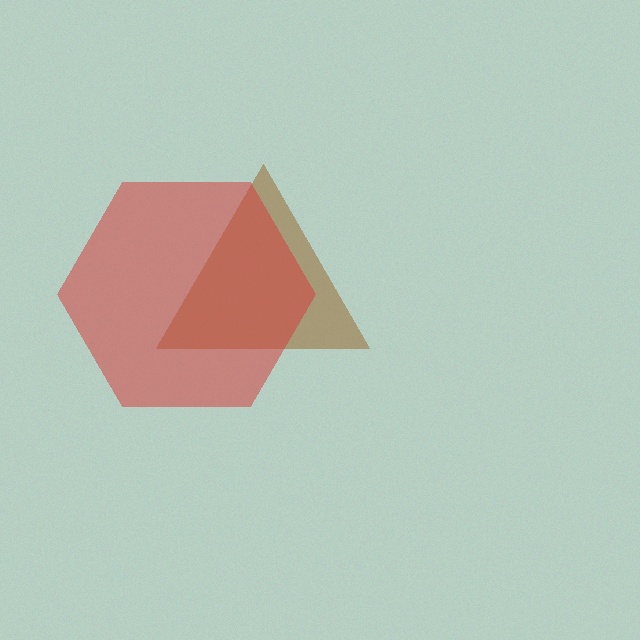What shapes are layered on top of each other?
The layered shapes are: a brown triangle, a red hexagon.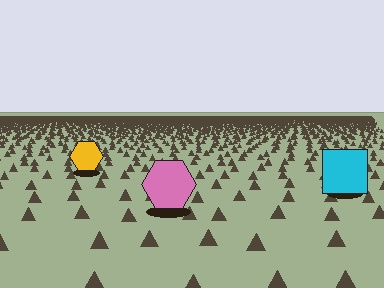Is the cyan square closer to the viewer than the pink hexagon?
No. The pink hexagon is closer — you can tell from the texture gradient: the ground texture is coarser near it.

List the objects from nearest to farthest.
From nearest to farthest: the pink hexagon, the cyan square, the yellow hexagon.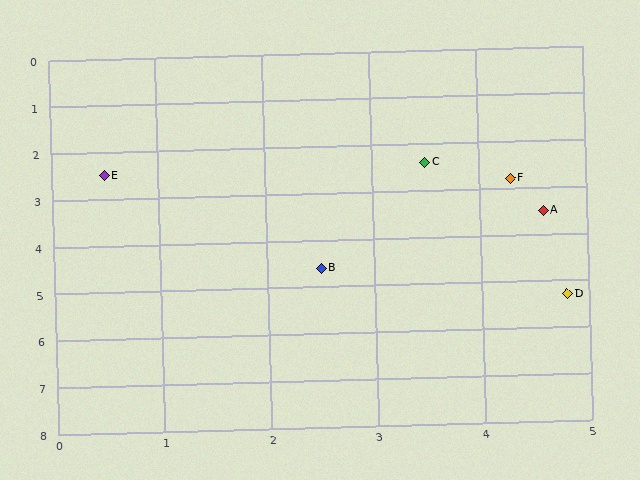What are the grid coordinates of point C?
Point C is at approximately (3.5, 2.4).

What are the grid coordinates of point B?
Point B is at approximately (2.5, 4.6).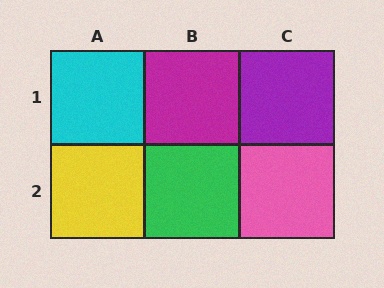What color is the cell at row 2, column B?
Green.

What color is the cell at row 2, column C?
Pink.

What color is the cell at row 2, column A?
Yellow.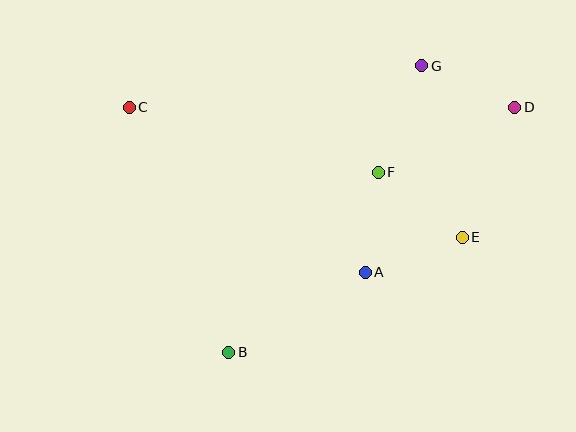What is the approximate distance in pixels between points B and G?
The distance between B and G is approximately 346 pixels.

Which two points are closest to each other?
Points A and F are closest to each other.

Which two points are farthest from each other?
Points C and D are farthest from each other.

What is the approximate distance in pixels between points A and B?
The distance between A and B is approximately 158 pixels.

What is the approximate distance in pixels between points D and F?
The distance between D and F is approximately 151 pixels.